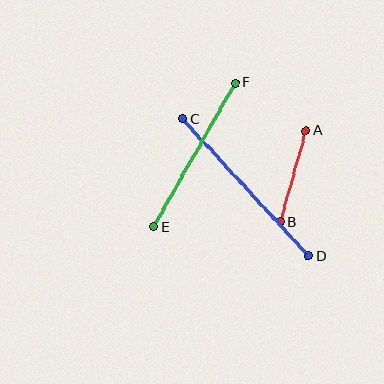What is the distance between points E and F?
The distance is approximately 165 pixels.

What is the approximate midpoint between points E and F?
The midpoint is at approximately (194, 155) pixels.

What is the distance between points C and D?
The distance is approximately 186 pixels.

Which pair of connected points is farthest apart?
Points C and D are farthest apart.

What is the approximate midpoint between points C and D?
The midpoint is at approximately (246, 188) pixels.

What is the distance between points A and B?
The distance is approximately 95 pixels.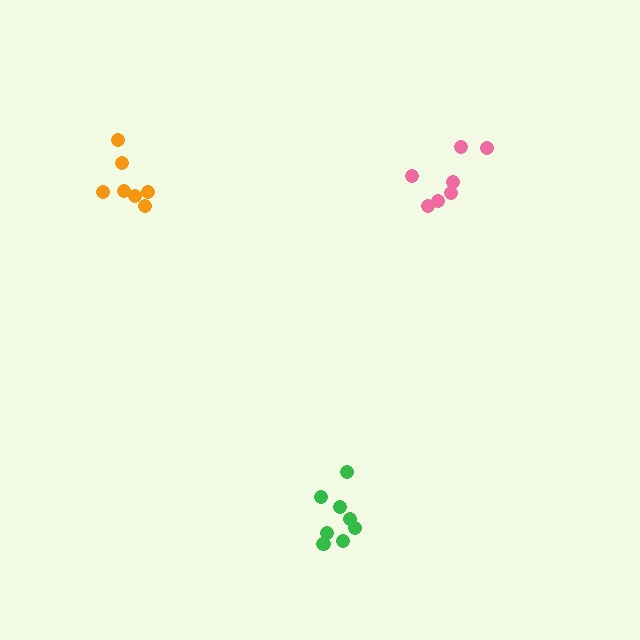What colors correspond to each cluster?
The clusters are colored: green, pink, orange.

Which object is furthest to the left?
The orange cluster is leftmost.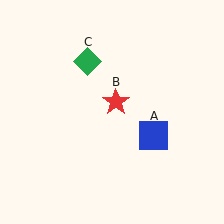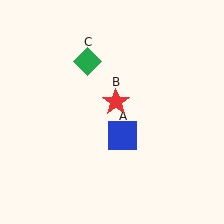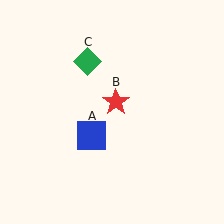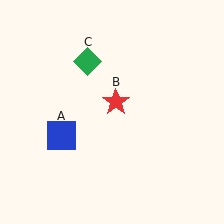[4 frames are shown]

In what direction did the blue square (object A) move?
The blue square (object A) moved left.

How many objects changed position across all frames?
1 object changed position: blue square (object A).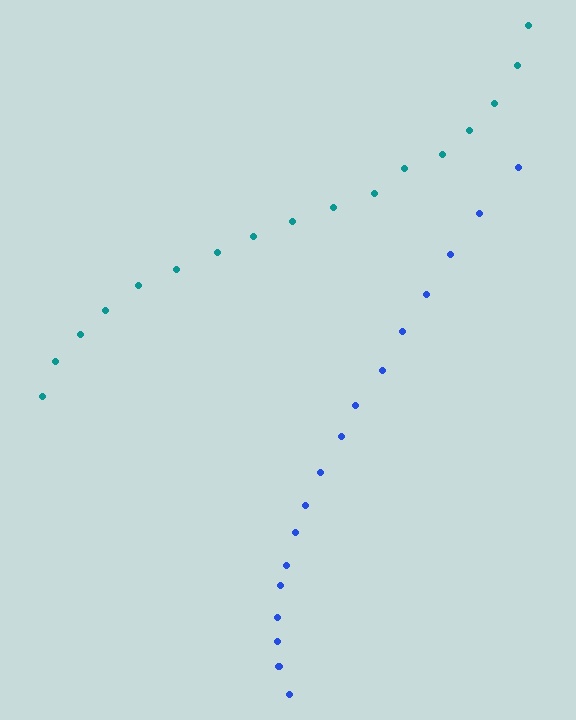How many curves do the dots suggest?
There are 2 distinct paths.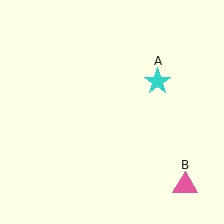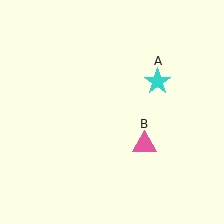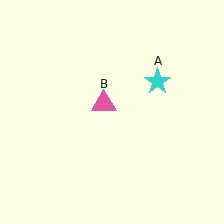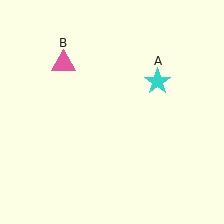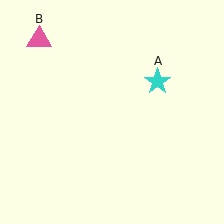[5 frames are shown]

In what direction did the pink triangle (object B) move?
The pink triangle (object B) moved up and to the left.